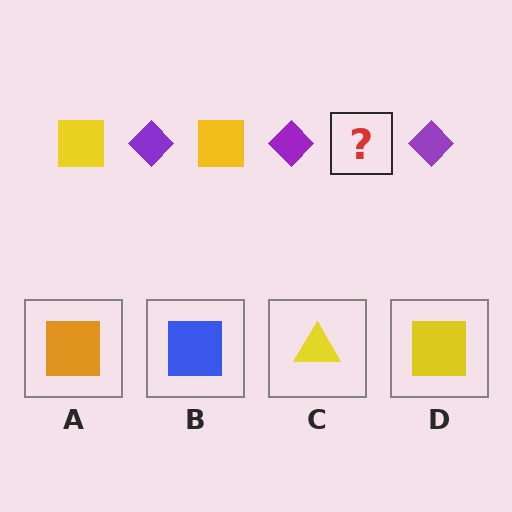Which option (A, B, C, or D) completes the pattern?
D.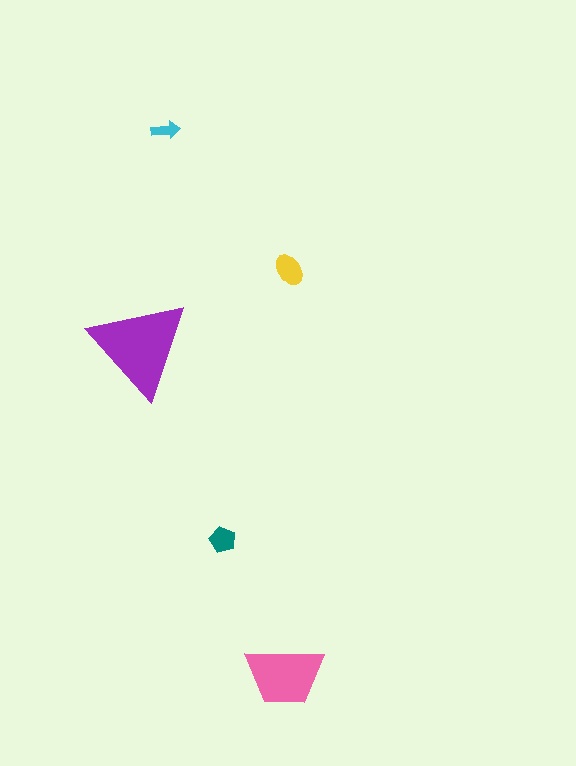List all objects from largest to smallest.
The purple triangle, the pink trapezoid, the yellow ellipse, the teal pentagon, the cyan arrow.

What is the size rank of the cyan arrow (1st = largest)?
5th.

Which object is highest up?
The cyan arrow is topmost.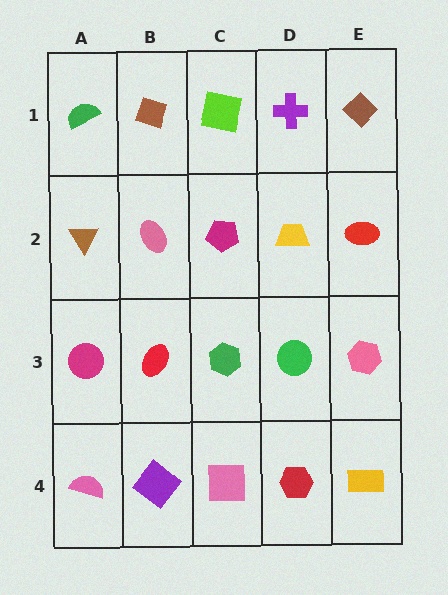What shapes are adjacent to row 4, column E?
A pink hexagon (row 3, column E), a red hexagon (row 4, column D).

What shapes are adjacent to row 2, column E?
A brown diamond (row 1, column E), a pink hexagon (row 3, column E), a yellow trapezoid (row 2, column D).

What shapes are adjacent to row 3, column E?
A red ellipse (row 2, column E), a yellow rectangle (row 4, column E), a green circle (row 3, column D).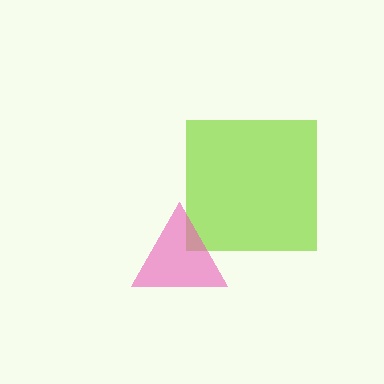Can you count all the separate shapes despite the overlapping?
Yes, there are 2 separate shapes.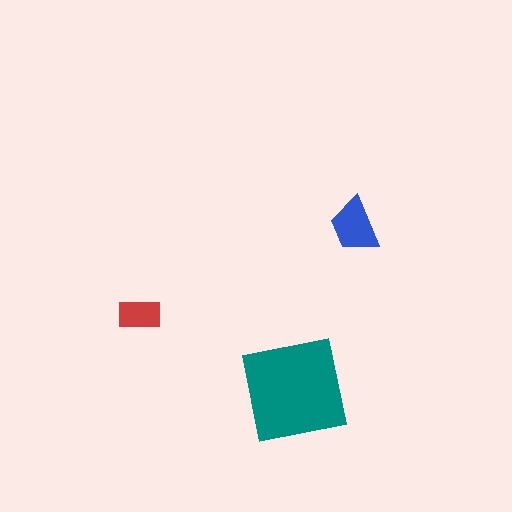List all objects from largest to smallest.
The teal square, the blue trapezoid, the red rectangle.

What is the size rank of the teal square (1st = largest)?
1st.